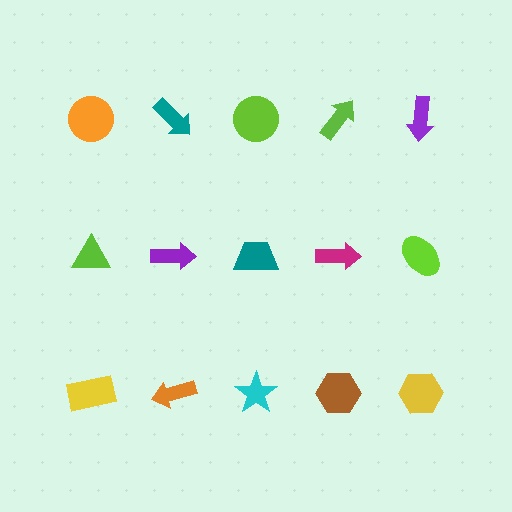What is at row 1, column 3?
A lime circle.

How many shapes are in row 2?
5 shapes.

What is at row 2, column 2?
A purple arrow.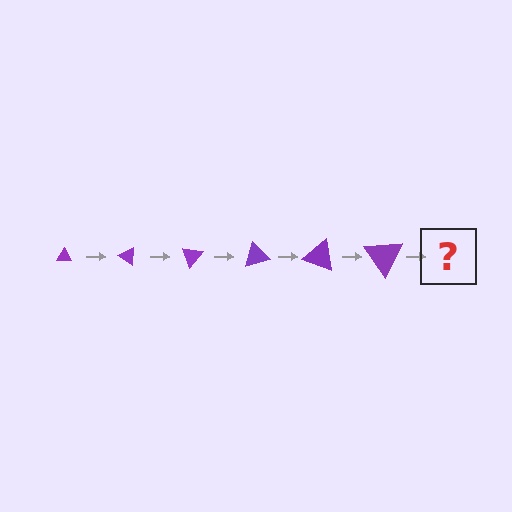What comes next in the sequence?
The next element should be a triangle, larger than the previous one and rotated 210 degrees from the start.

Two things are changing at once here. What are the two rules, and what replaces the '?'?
The two rules are that the triangle grows larger each step and it rotates 35 degrees each step. The '?' should be a triangle, larger than the previous one and rotated 210 degrees from the start.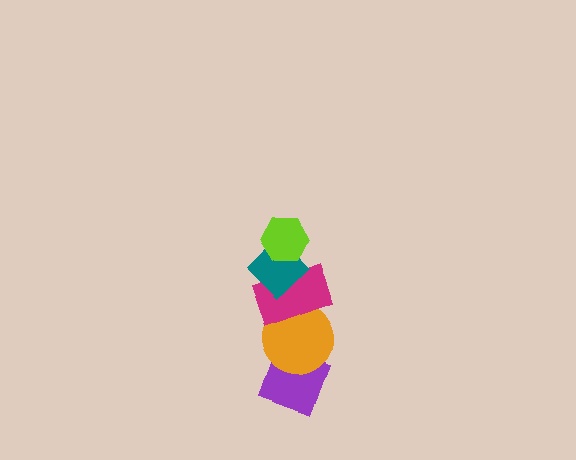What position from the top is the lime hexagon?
The lime hexagon is 1st from the top.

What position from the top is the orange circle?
The orange circle is 4th from the top.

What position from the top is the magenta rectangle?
The magenta rectangle is 3rd from the top.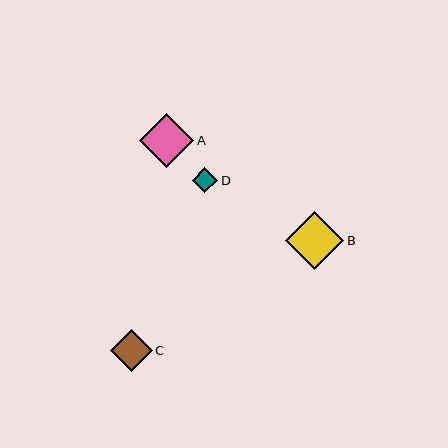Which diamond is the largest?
Diamond B is the largest with a size of approximately 58 pixels.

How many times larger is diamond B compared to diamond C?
Diamond B is approximately 1.4 times the size of diamond C.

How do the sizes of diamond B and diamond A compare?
Diamond B and diamond A are approximately the same size.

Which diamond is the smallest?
Diamond D is the smallest with a size of approximately 26 pixels.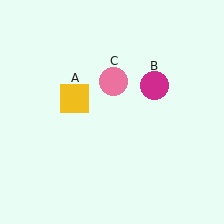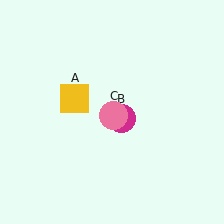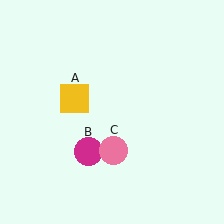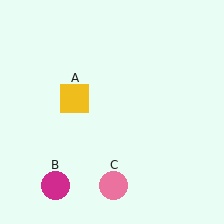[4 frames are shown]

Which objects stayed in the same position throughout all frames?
Yellow square (object A) remained stationary.